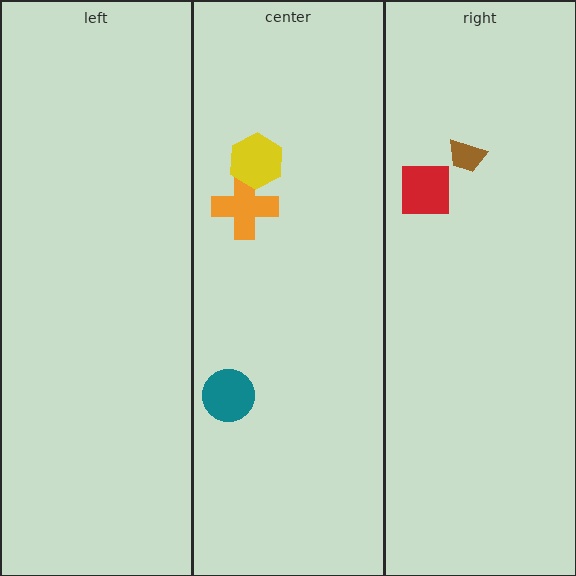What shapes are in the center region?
The orange cross, the yellow hexagon, the teal circle.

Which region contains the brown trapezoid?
The right region.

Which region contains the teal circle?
The center region.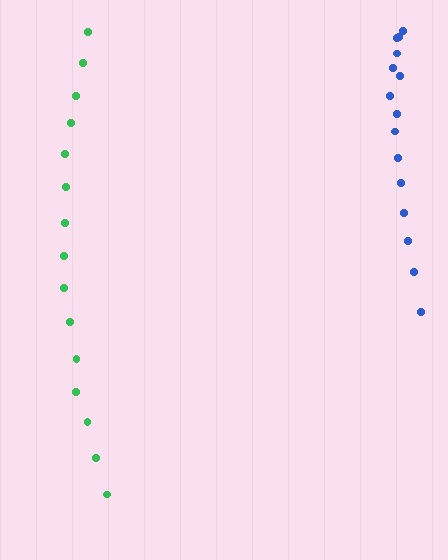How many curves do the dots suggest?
There are 2 distinct paths.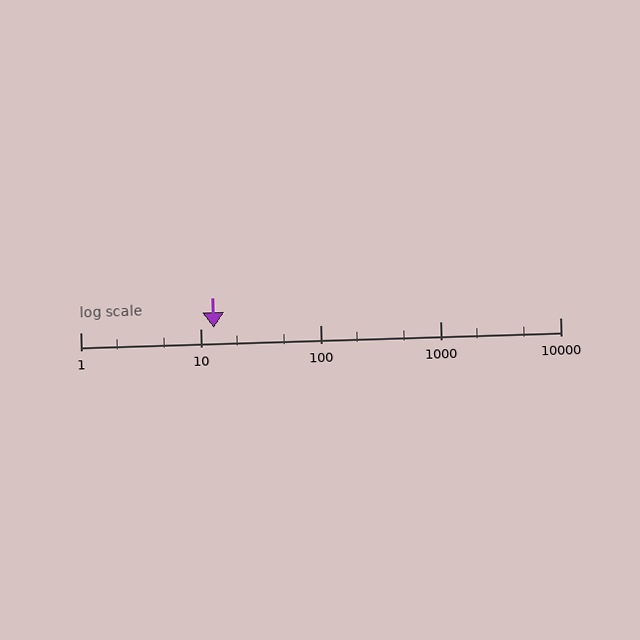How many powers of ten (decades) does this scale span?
The scale spans 4 decades, from 1 to 10000.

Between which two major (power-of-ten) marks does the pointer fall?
The pointer is between 10 and 100.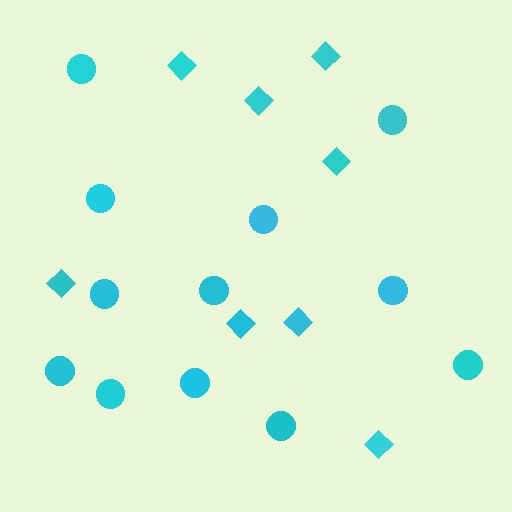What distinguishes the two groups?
There are 2 groups: one group of diamonds (8) and one group of circles (12).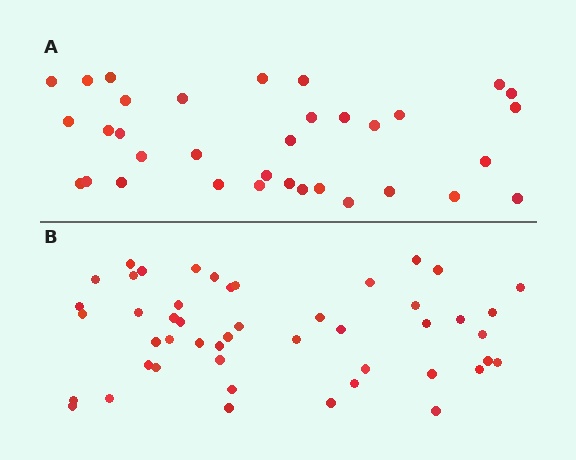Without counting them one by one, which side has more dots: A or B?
Region B (the bottom region) has more dots.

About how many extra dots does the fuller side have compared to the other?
Region B has approximately 15 more dots than region A.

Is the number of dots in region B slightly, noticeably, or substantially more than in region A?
Region B has noticeably more, but not dramatically so. The ratio is roughly 1.4 to 1.